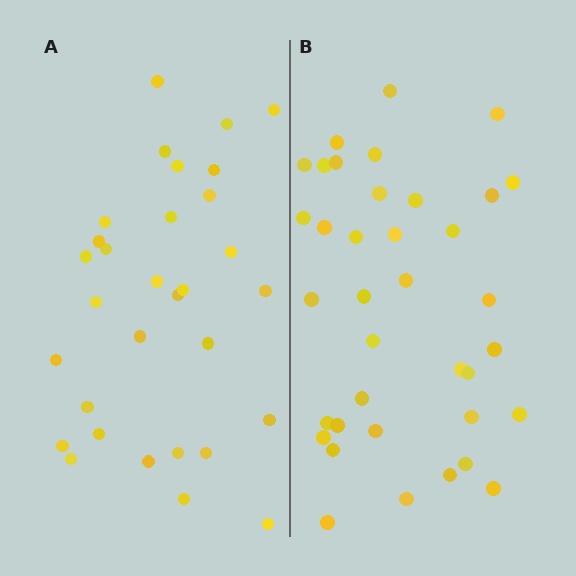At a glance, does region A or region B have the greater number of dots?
Region B (the right region) has more dots.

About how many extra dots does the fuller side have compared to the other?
Region B has about 6 more dots than region A.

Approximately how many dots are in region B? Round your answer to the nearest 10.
About 40 dots. (The exact count is 37, which rounds to 40.)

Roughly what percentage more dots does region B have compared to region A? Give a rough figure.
About 20% more.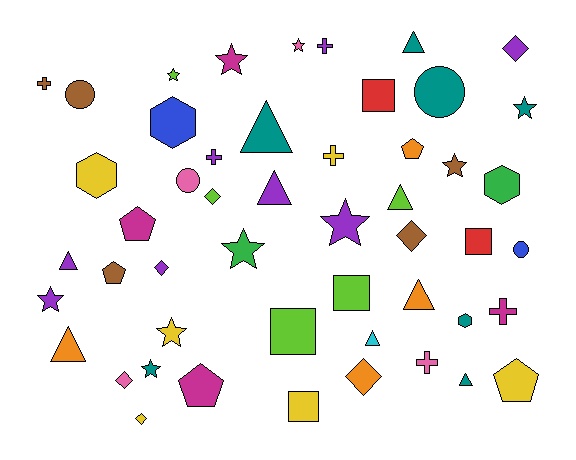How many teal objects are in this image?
There are 7 teal objects.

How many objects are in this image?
There are 50 objects.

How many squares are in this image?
There are 5 squares.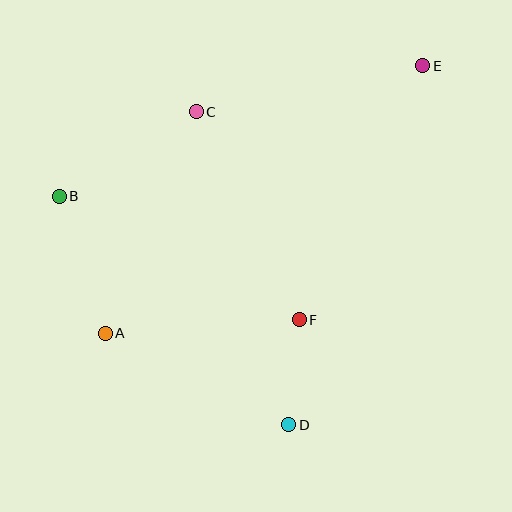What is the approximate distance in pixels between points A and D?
The distance between A and D is approximately 205 pixels.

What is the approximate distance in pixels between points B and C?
The distance between B and C is approximately 161 pixels.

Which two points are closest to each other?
Points D and F are closest to each other.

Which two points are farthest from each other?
Points A and E are farthest from each other.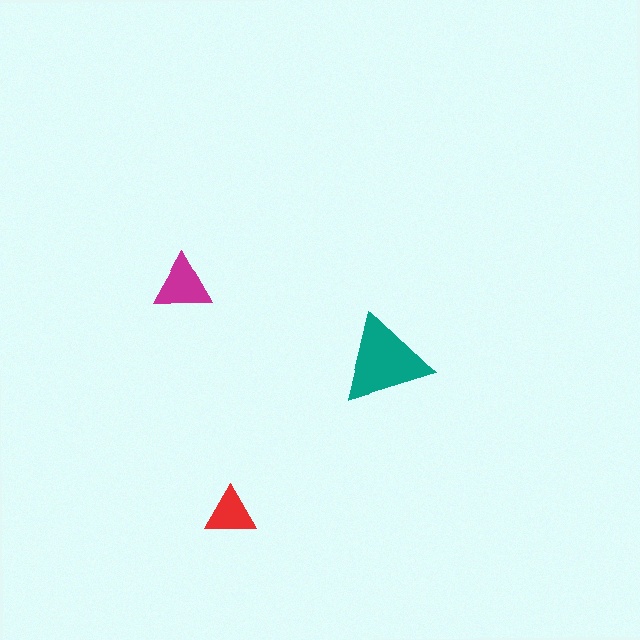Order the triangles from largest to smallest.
the teal one, the magenta one, the red one.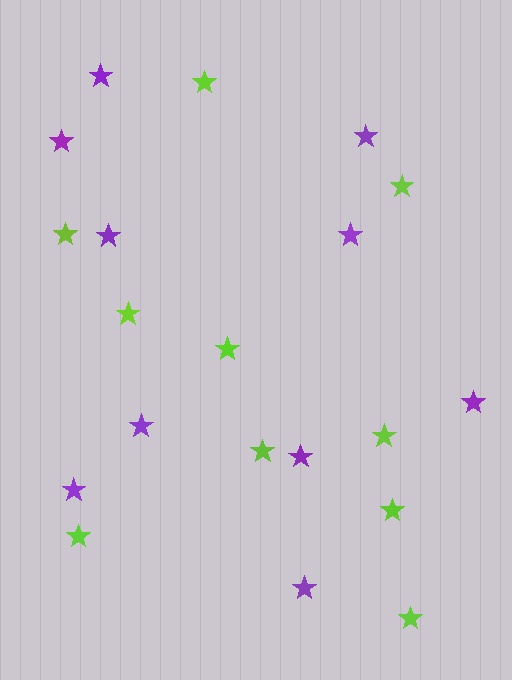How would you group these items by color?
There are 2 groups: one group of purple stars (10) and one group of lime stars (10).